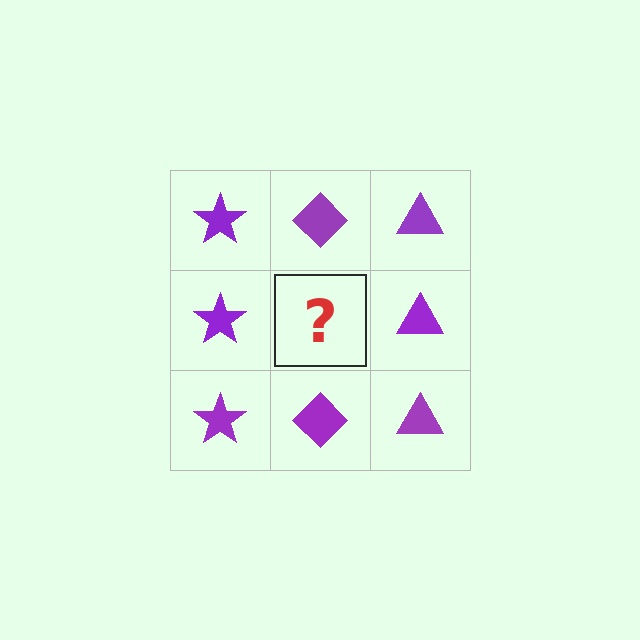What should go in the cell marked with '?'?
The missing cell should contain a purple diamond.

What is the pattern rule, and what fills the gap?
The rule is that each column has a consistent shape. The gap should be filled with a purple diamond.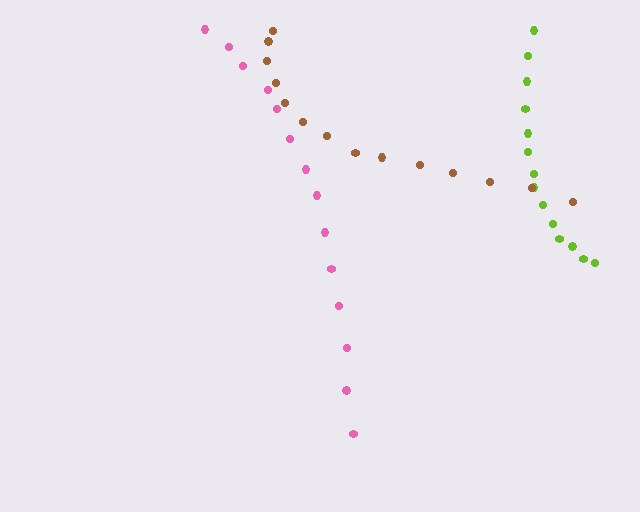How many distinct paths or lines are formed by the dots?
There are 3 distinct paths.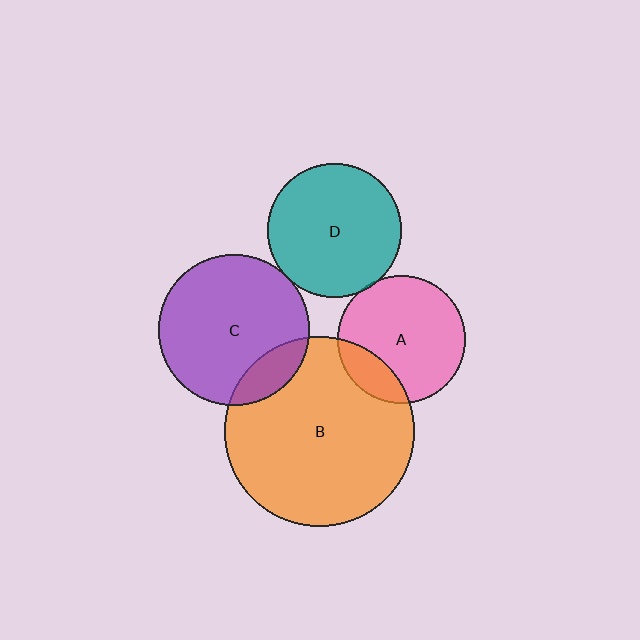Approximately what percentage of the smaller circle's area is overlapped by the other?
Approximately 5%.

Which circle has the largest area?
Circle B (orange).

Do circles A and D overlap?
Yes.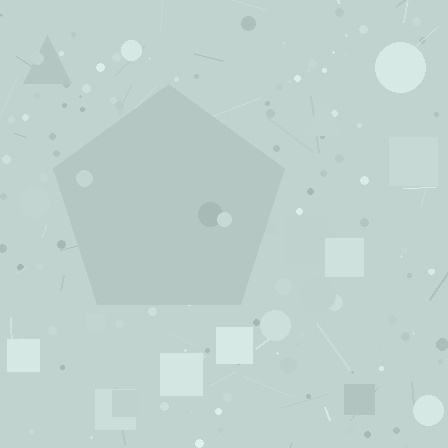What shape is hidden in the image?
A pentagon is hidden in the image.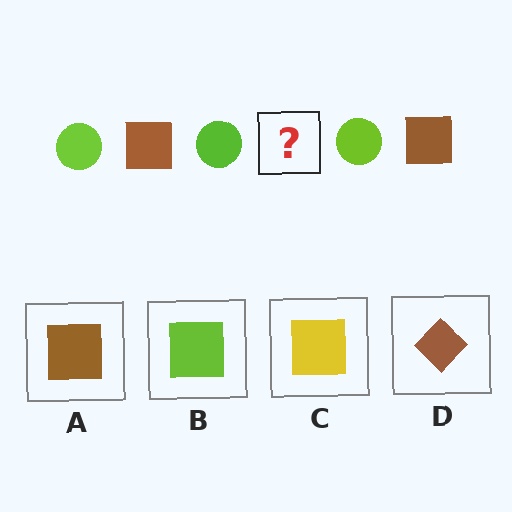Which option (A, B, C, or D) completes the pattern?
A.